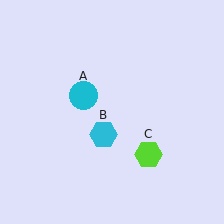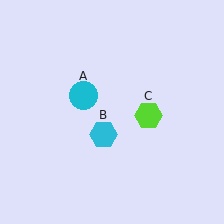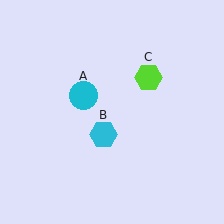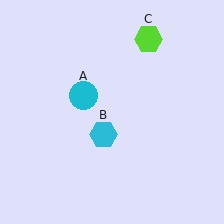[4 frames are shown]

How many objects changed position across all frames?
1 object changed position: lime hexagon (object C).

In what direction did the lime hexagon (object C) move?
The lime hexagon (object C) moved up.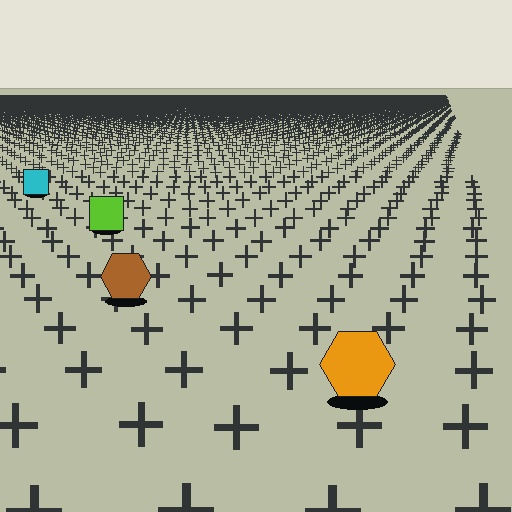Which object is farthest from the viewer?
The cyan square is farthest from the viewer. It appears smaller and the ground texture around it is denser.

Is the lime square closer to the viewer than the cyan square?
Yes. The lime square is closer — you can tell from the texture gradient: the ground texture is coarser near it.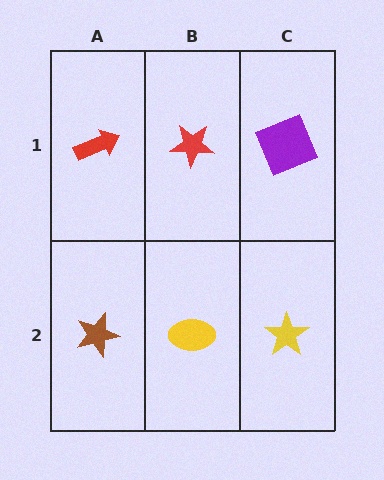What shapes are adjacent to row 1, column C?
A yellow star (row 2, column C), a red star (row 1, column B).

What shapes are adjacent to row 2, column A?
A red arrow (row 1, column A), a yellow ellipse (row 2, column B).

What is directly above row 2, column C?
A purple square.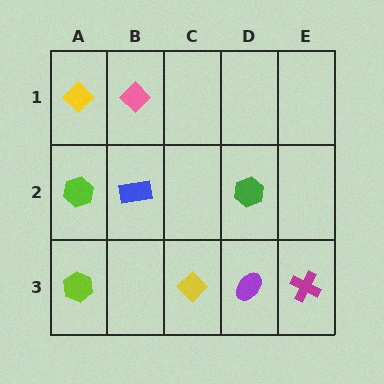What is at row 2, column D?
A green hexagon.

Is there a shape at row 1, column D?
No, that cell is empty.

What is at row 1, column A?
A yellow diamond.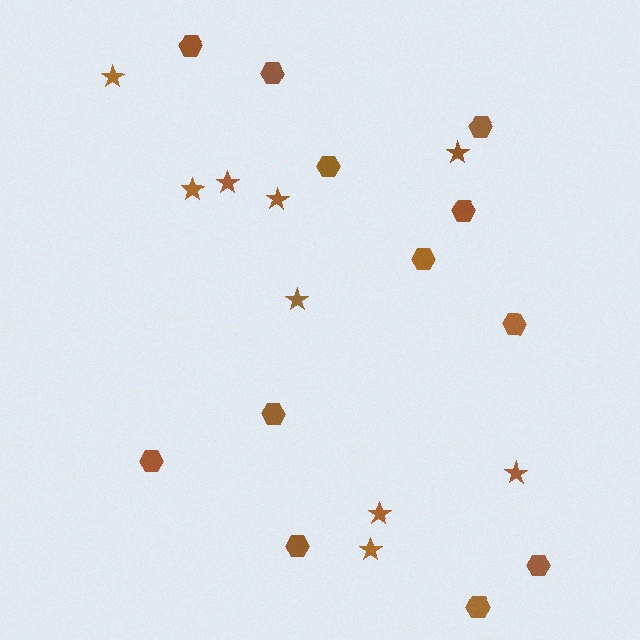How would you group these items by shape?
There are 2 groups: one group of stars (9) and one group of hexagons (12).